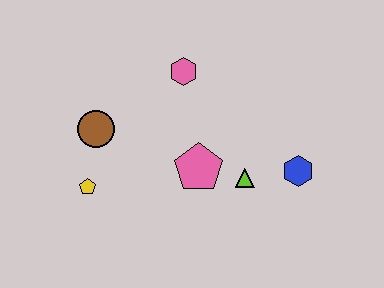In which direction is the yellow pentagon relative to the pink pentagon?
The yellow pentagon is to the left of the pink pentagon.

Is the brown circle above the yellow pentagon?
Yes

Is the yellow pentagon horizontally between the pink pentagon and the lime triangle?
No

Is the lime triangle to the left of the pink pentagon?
No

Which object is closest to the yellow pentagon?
The brown circle is closest to the yellow pentagon.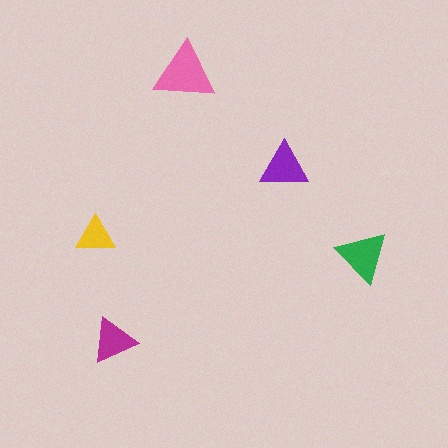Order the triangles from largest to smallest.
the pink one, the green one, the purple one, the magenta one, the yellow one.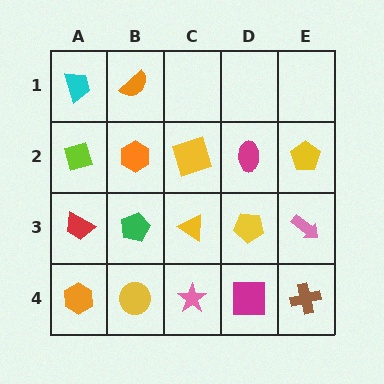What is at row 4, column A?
An orange hexagon.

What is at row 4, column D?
A magenta square.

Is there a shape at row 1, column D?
No, that cell is empty.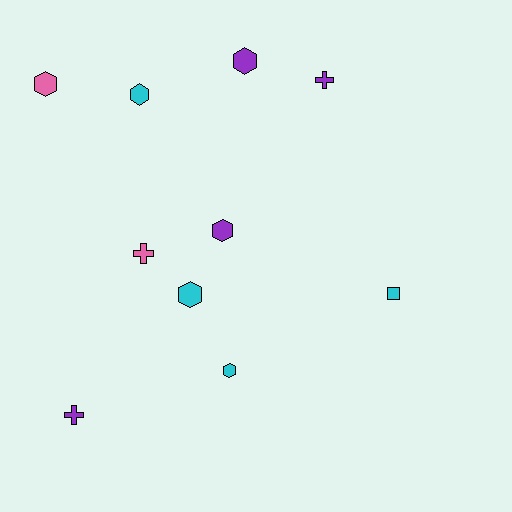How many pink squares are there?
There are no pink squares.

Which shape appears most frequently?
Hexagon, with 6 objects.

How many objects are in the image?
There are 10 objects.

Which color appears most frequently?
Purple, with 4 objects.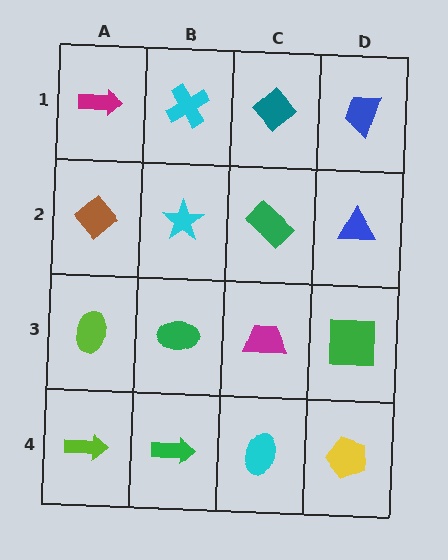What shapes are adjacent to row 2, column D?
A blue trapezoid (row 1, column D), a green square (row 3, column D), a green rectangle (row 2, column C).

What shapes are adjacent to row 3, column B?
A cyan star (row 2, column B), a green arrow (row 4, column B), a lime ellipse (row 3, column A), a magenta trapezoid (row 3, column C).